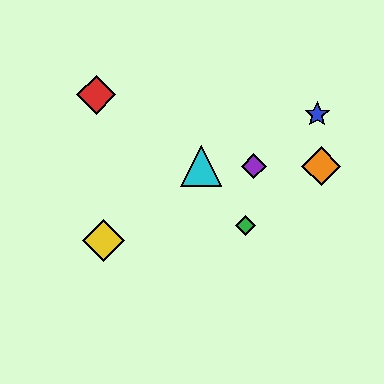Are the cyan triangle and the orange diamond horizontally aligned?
Yes, both are at y≈166.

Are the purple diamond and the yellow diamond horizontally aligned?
No, the purple diamond is at y≈166 and the yellow diamond is at y≈241.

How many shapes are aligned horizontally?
3 shapes (the purple diamond, the orange diamond, the cyan triangle) are aligned horizontally.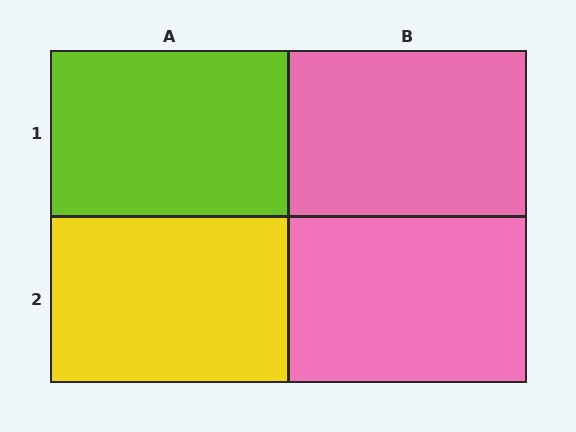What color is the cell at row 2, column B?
Pink.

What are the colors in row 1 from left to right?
Lime, pink.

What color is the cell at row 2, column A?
Yellow.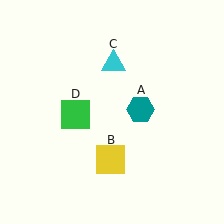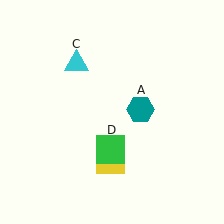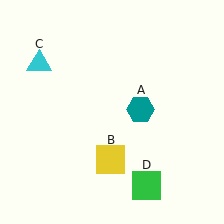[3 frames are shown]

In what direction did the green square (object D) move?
The green square (object D) moved down and to the right.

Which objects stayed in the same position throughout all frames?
Teal hexagon (object A) and yellow square (object B) remained stationary.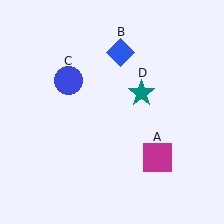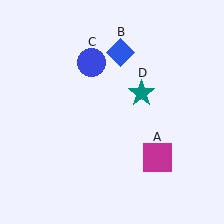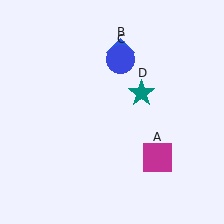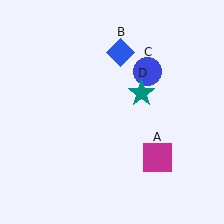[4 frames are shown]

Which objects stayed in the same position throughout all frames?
Magenta square (object A) and blue diamond (object B) and teal star (object D) remained stationary.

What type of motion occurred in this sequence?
The blue circle (object C) rotated clockwise around the center of the scene.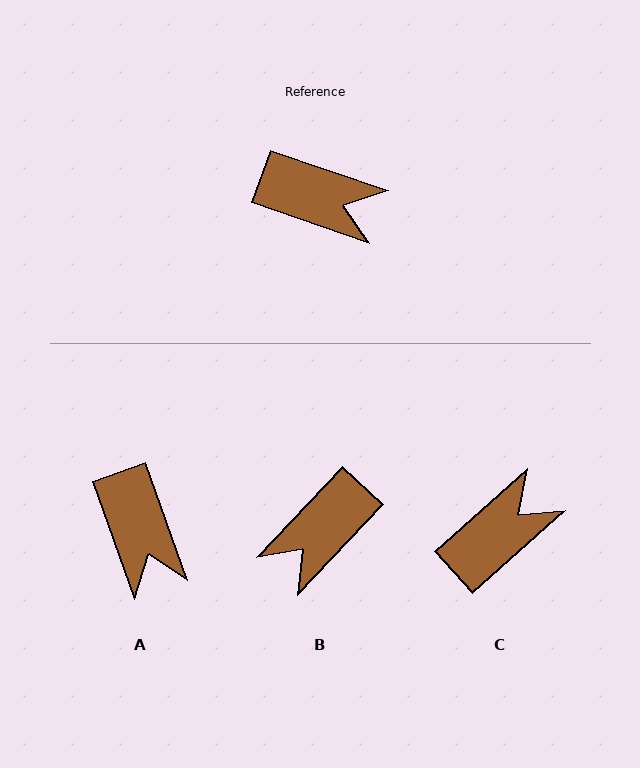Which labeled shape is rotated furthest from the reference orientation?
B, about 114 degrees away.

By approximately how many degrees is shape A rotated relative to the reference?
Approximately 51 degrees clockwise.